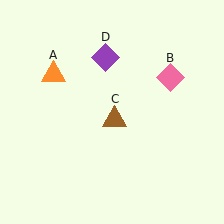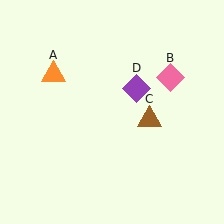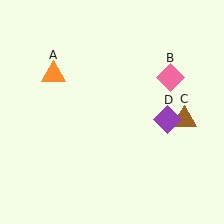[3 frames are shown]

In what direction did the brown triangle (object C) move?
The brown triangle (object C) moved right.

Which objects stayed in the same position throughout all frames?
Orange triangle (object A) and pink diamond (object B) remained stationary.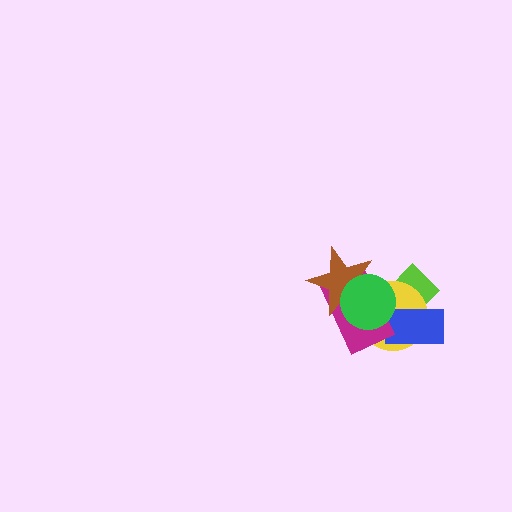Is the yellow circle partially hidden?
Yes, it is partially covered by another shape.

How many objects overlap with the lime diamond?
4 objects overlap with the lime diamond.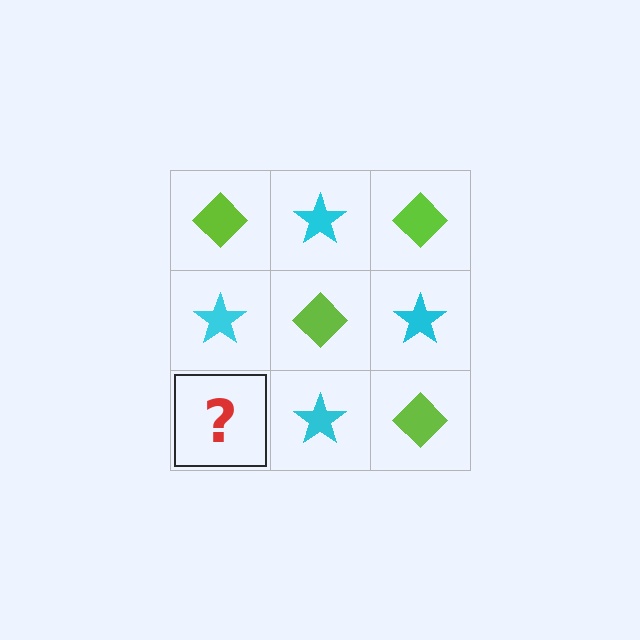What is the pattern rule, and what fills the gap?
The rule is that it alternates lime diamond and cyan star in a checkerboard pattern. The gap should be filled with a lime diamond.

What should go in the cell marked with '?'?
The missing cell should contain a lime diamond.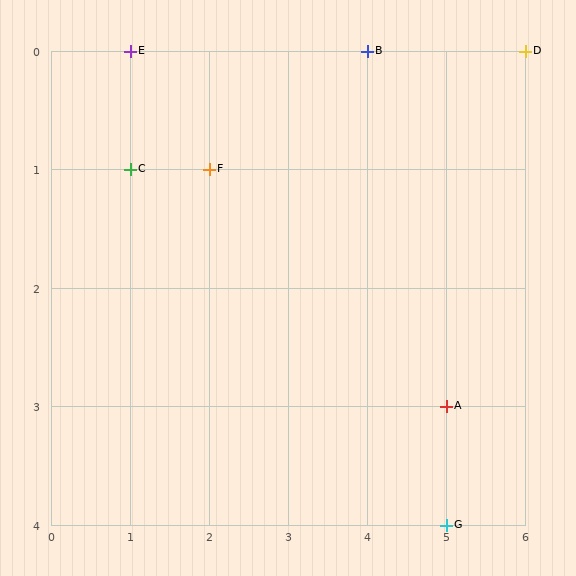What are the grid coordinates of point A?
Point A is at grid coordinates (5, 3).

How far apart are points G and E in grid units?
Points G and E are 4 columns and 4 rows apart (about 5.7 grid units diagonally).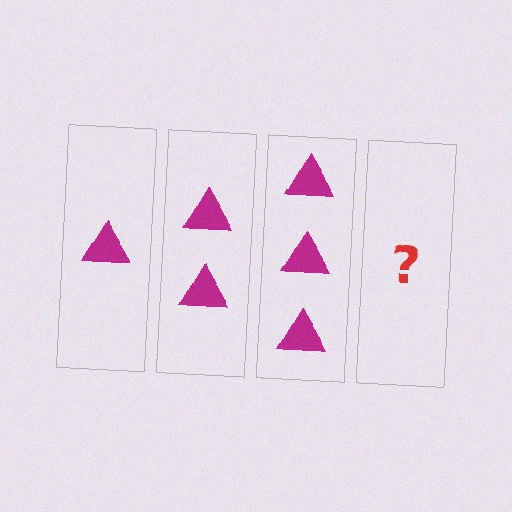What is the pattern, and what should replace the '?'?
The pattern is that each step adds one more triangle. The '?' should be 4 triangles.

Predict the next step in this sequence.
The next step is 4 triangles.